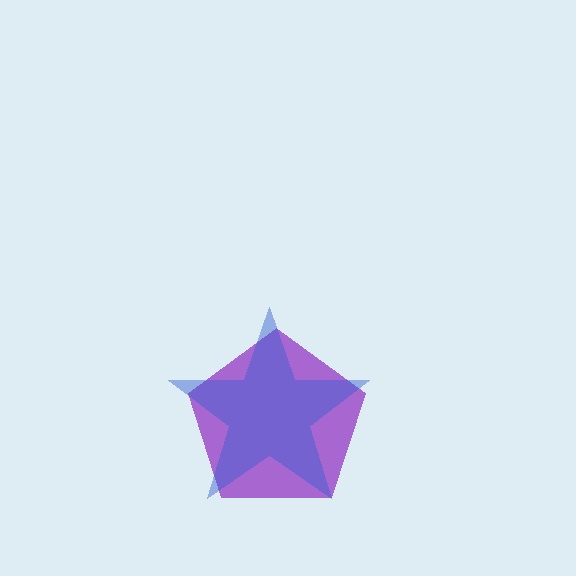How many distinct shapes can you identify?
There are 2 distinct shapes: a purple pentagon, a blue star.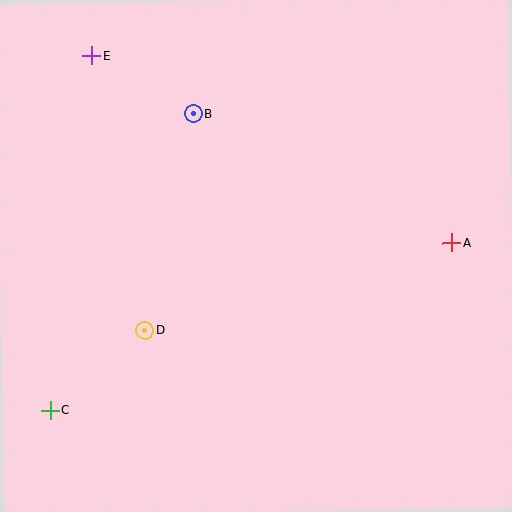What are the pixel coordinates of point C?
Point C is at (50, 410).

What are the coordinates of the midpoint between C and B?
The midpoint between C and B is at (122, 262).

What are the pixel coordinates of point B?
Point B is at (194, 114).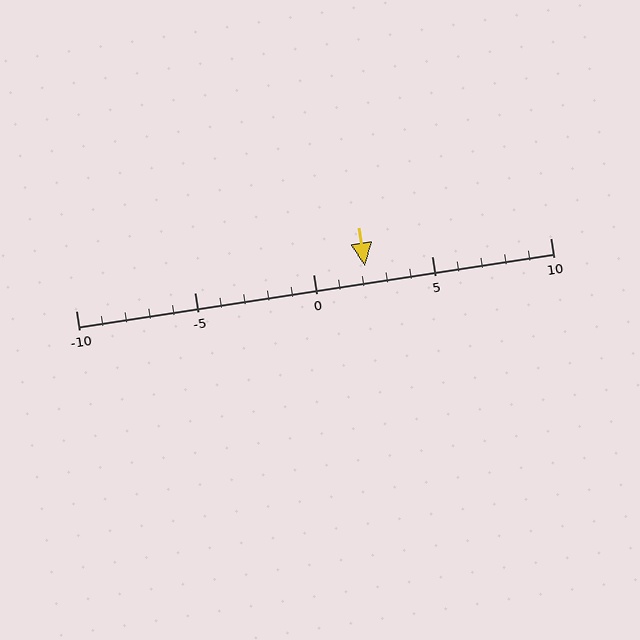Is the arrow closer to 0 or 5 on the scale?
The arrow is closer to 0.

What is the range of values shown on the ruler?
The ruler shows values from -10 to 10.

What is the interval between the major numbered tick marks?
The major tick marks are spaced 5 units apart.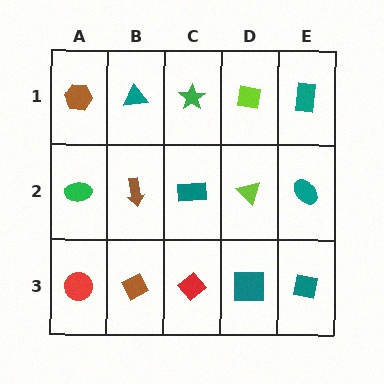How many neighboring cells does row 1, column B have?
3.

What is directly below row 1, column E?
A teal ellipse.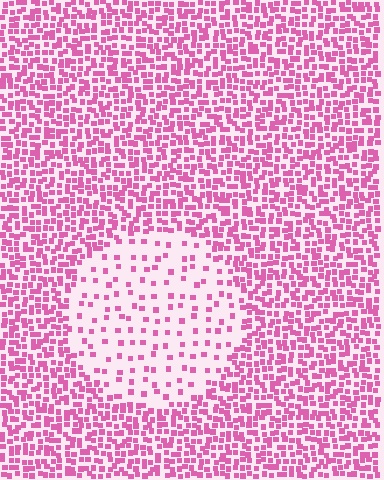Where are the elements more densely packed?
The elements are more densely packed outside the circle boundary.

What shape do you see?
I see a circle.